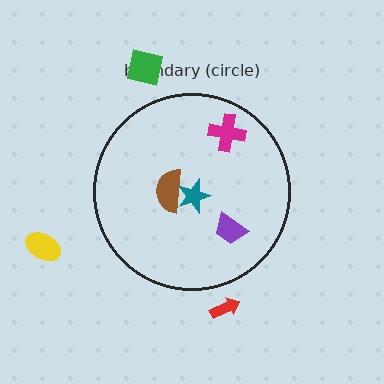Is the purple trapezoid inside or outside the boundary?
Inside.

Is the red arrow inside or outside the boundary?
Outside.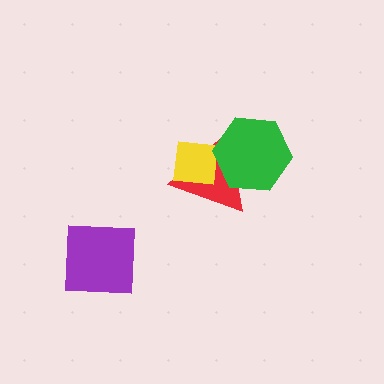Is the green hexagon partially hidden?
No, no other shape covers it.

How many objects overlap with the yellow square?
2 objects overlap with the yellow square.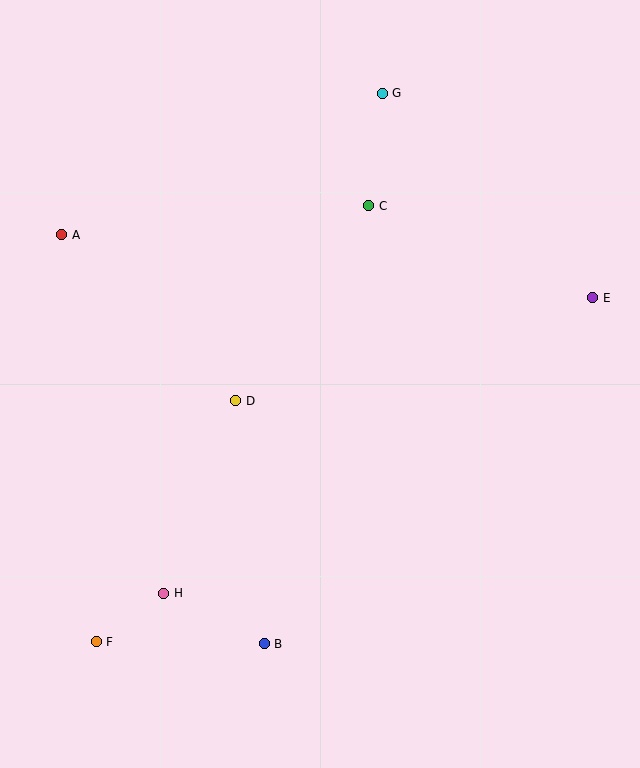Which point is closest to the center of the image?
Point D at (236, 401) is closest to the center.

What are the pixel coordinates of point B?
Point B is at (264, 644).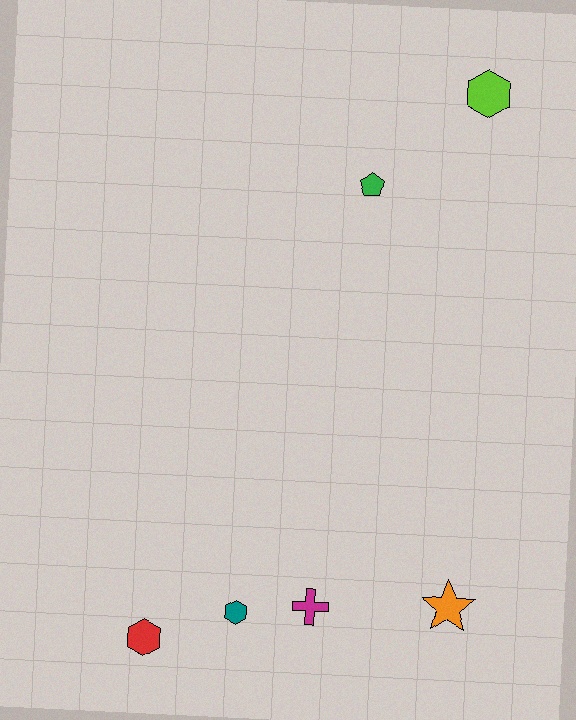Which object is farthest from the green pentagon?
The red hexagon is farthest from the green pentagon.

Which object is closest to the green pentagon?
The lime hexagon is closest to the green pentagon.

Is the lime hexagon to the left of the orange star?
No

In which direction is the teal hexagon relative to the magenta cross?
The teal hexagon is to the left of the magenta cross.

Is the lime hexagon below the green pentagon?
No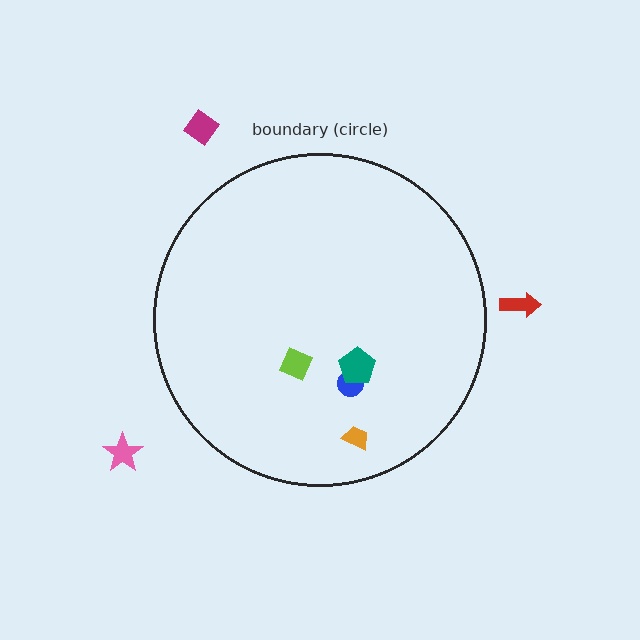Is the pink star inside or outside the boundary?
Outside.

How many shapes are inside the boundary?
4 inside, 3 outside.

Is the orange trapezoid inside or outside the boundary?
Inside.